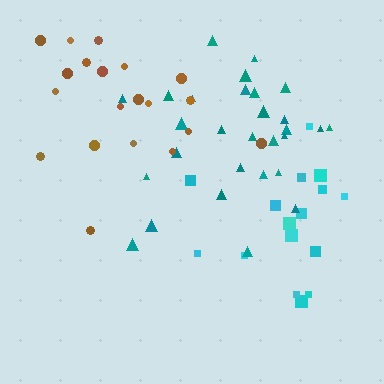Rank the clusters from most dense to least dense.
teal, brown, cyan.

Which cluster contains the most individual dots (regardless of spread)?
Teal (29).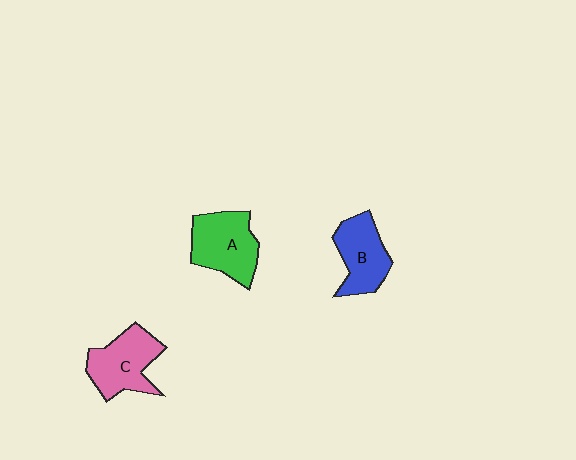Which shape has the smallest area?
Shape B (blue).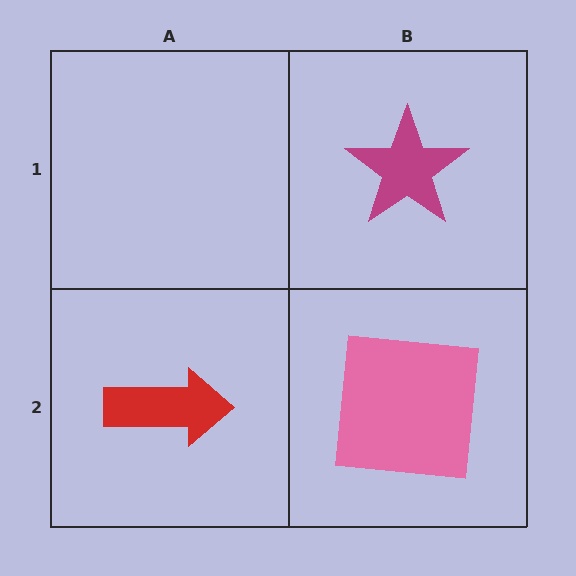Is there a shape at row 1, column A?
No, that cell is empty.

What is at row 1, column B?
A magenta star.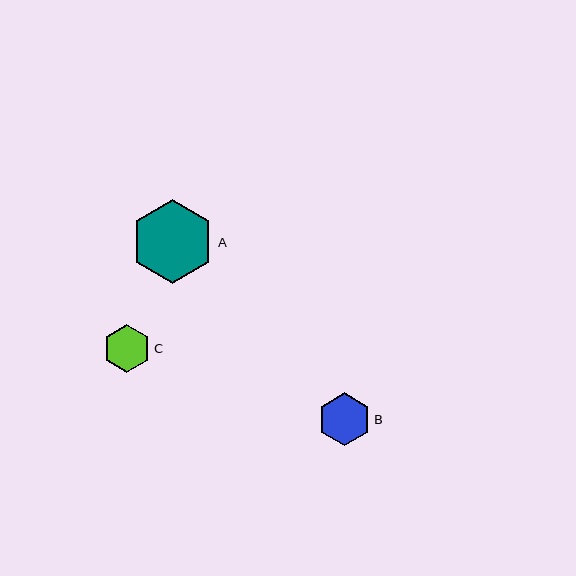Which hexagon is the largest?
Hexagon A is the largest with a size of approximately 83 pixels.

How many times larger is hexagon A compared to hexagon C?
Hexagon A is approximately 1.8 times the size of hexagon C.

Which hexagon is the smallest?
Hexagon C is the smallest with a size of approximately 47 pixels.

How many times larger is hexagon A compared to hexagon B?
Hexagon A is approximately 1.6 times the size of hexagon B.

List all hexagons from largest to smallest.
From largest to smallest: A, B, C.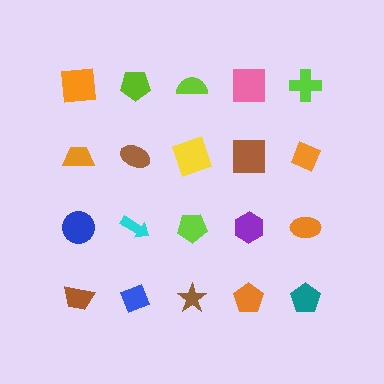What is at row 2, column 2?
A brown ellipse.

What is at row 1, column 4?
A pink square.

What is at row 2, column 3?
A yellow square.